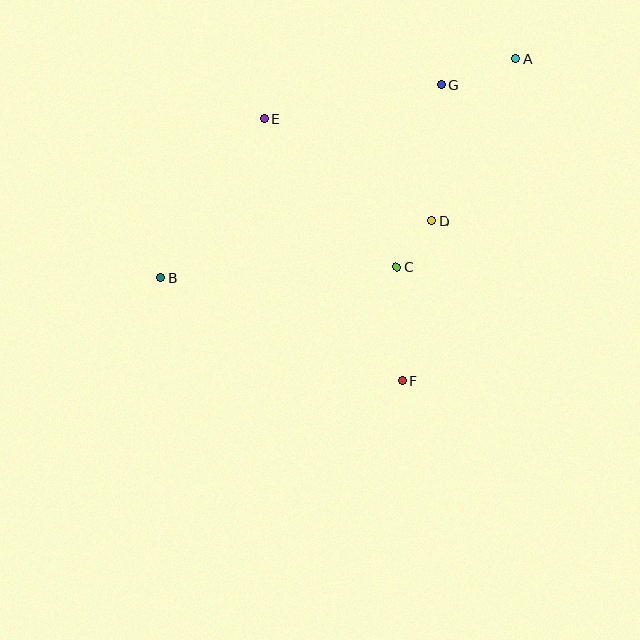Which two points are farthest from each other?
Points A and B are farthest from each other.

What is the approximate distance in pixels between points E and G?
The distance between E and G is approximately 180 pixels.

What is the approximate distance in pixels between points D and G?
The distance between D and G is approximately 137 pixels.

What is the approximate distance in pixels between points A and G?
The distance between A and G is approximately 79 pixels.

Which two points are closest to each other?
Points C and D are closest to each other.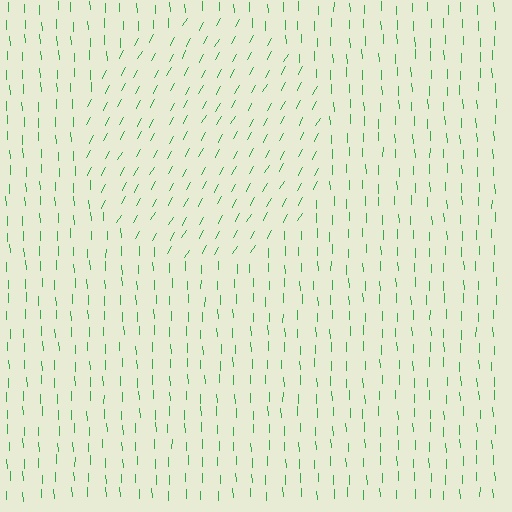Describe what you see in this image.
The image is filled with small green line segments. A circle region in the image has lines oriented differently from the surrounding lines, creating a visible texture boundary.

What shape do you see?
I see a circle.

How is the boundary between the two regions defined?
The boundary is defined purely by a change in line orientation (approximately 31 degrees difference). All lines are the same color and thickness.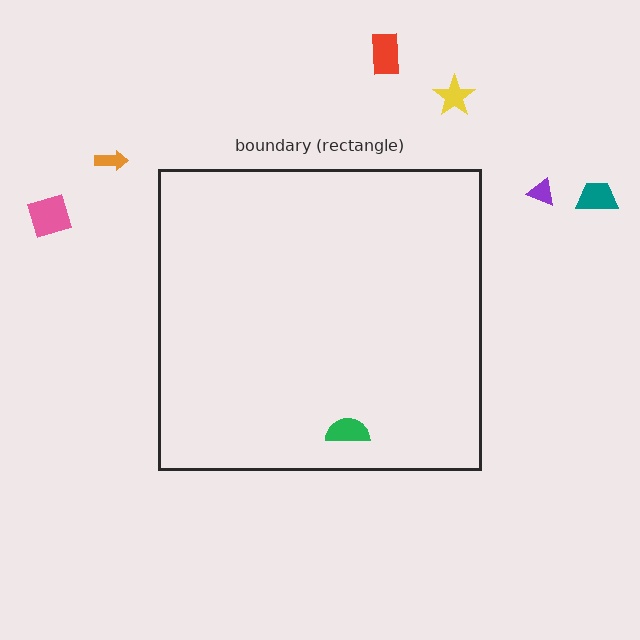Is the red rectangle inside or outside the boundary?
Outside.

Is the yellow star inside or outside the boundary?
Outside.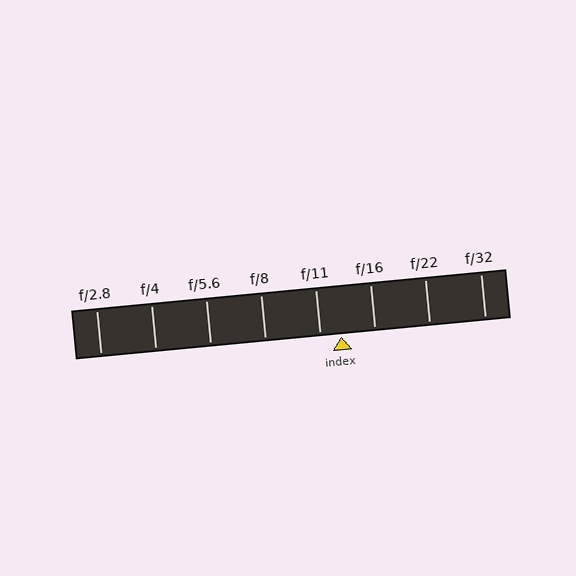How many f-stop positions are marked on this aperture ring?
There are 8 f-stop positions marked.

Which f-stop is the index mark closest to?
The index mark is closest to f/11.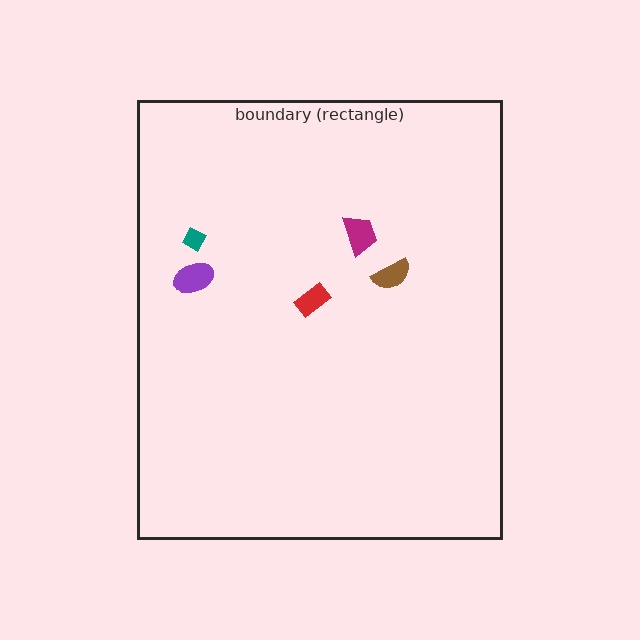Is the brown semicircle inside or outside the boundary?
Inside.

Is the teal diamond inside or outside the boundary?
Inside.